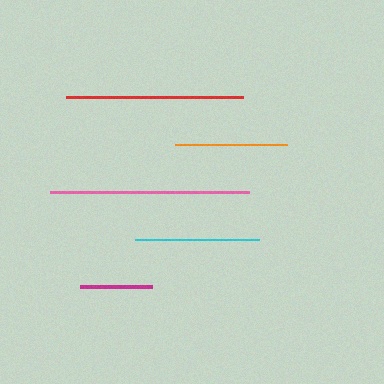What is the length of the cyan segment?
The cyan segment is approximately 124 pixels long.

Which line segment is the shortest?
The magenta line is the shortest at approximately 72 pixels.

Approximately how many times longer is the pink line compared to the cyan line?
The pink line is approximately 1.6 times the length of the cyan line.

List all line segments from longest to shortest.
From longest to shortest: pink, red, cyan, orange, magenta.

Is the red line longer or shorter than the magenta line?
The red line is longer than the magenta line.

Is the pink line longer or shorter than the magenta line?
The pink line is longer than the magenta line.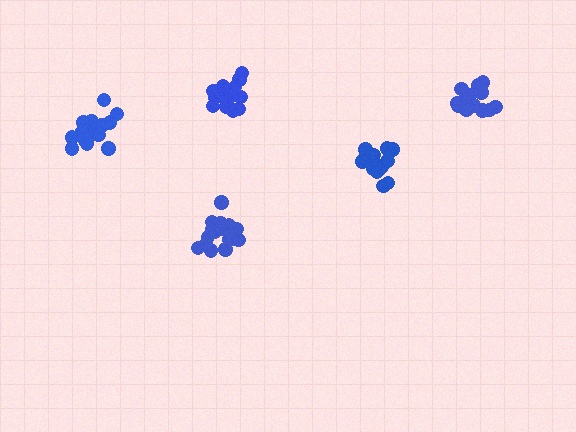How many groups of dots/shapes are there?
There are 5 groups.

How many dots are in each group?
Group 1: 15 dots, Group 2: 17 dots, Group 3: 17 dots, Group 4: 15 dots, Group 5: 18 dots (82 total).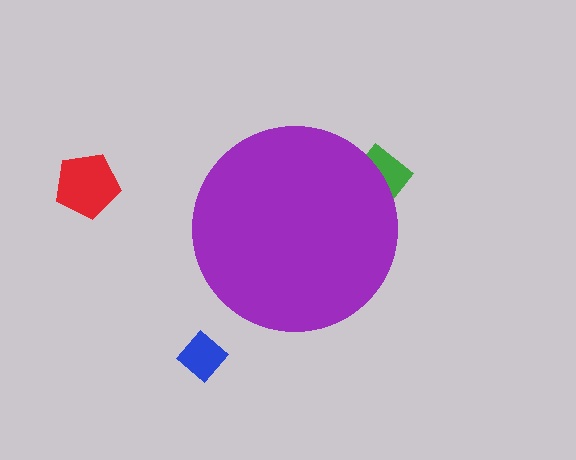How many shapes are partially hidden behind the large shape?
1 shape is partially hidden.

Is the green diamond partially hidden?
Yes, the green diamond is partially hidden behind the purple circle.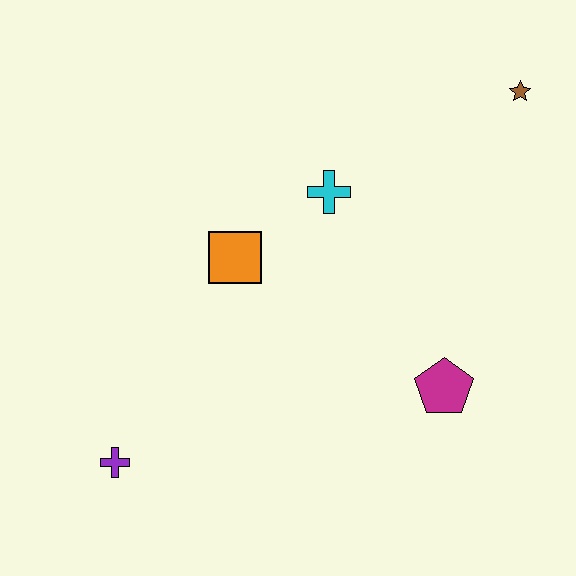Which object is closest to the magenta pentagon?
The cyan cross is closest to the magenta pentagon.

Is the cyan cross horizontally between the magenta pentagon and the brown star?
No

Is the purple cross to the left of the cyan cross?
Yes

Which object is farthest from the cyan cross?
The purple cross is farthest from the cyan cross.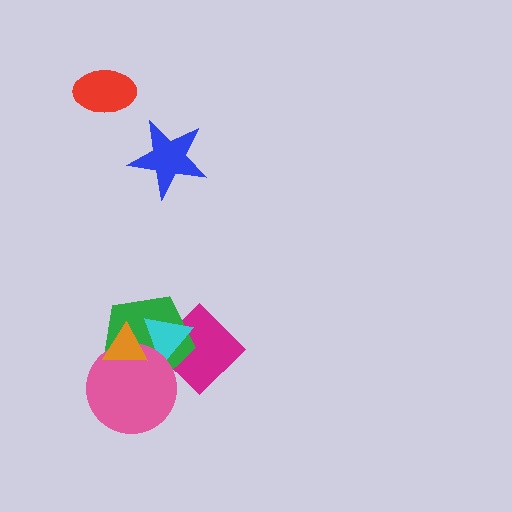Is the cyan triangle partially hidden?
Yes, it is partially covered by another shape.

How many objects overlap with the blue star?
0 objects overlap with the blue star.